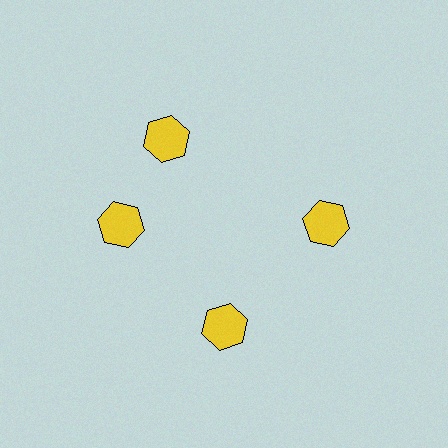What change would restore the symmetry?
The symmetry would be restored by rotating it back into even spacing with its neighbors so that all 4 hexagons sit at equal angles and equal distance from the center.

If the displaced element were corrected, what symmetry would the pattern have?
It would have 4-fold rotational symmetry — the pattern would map onto itself every 90 degrees.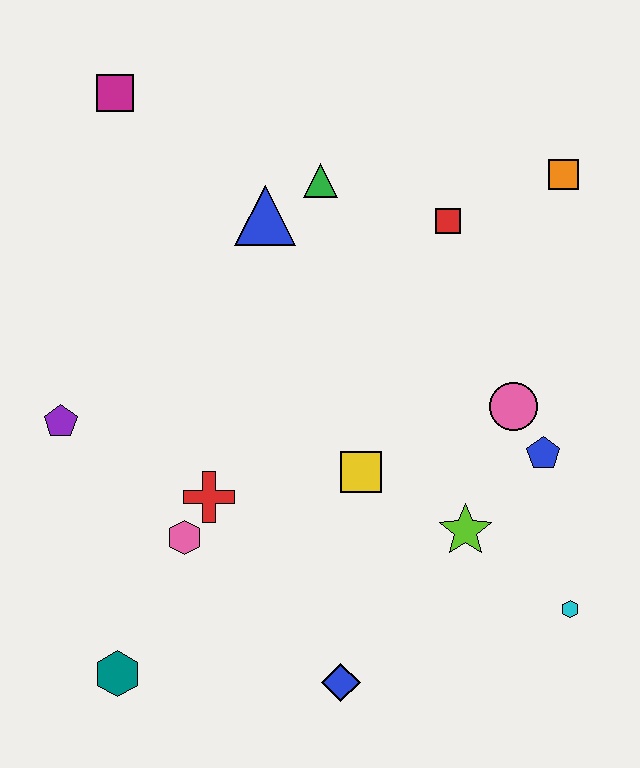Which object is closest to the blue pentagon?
The pink circle is closest to the blue pentagon.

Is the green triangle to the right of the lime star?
No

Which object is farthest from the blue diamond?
The magenta square is farthest from the blue diamond.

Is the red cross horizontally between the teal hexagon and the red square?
Yes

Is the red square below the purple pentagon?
No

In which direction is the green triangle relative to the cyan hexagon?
The green triangle is above the cyan hexagon.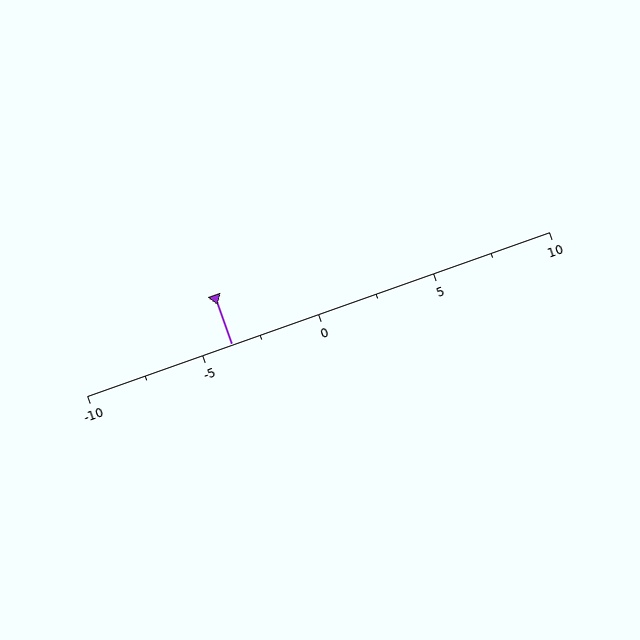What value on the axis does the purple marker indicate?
The marker indicates approximately -3.8.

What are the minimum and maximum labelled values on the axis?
The axis runs from -10 to 10.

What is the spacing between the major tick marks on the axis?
The major ticks are spaced 5 apart.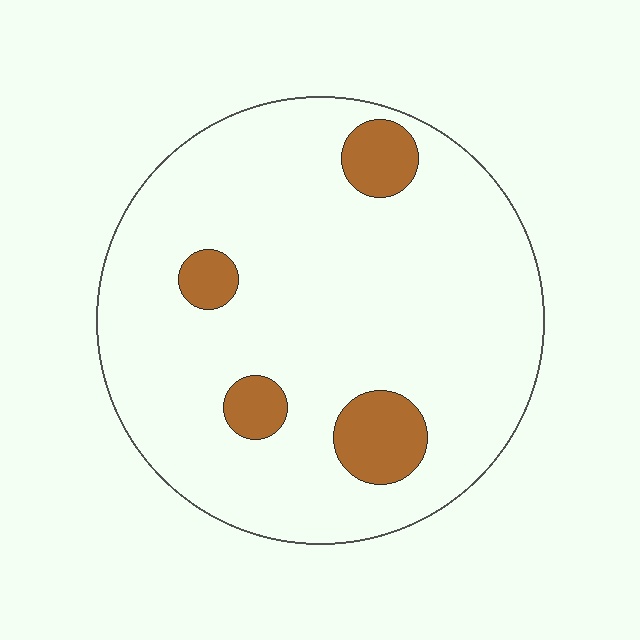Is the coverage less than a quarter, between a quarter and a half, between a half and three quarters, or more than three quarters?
Less than a quarter.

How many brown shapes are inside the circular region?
4.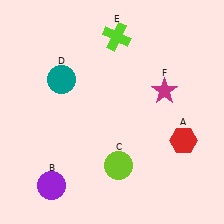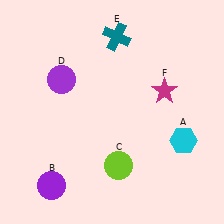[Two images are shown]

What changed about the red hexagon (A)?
In Image 1, A is red. In Image 2, it changed to cyan.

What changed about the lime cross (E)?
In Image 1, E is lime. In Image 2, it changed to teal.